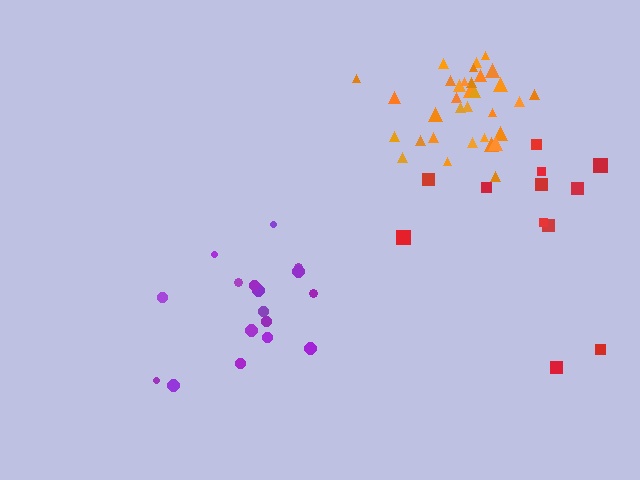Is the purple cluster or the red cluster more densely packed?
Purple.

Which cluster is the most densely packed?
Orange.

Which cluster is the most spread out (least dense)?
Red.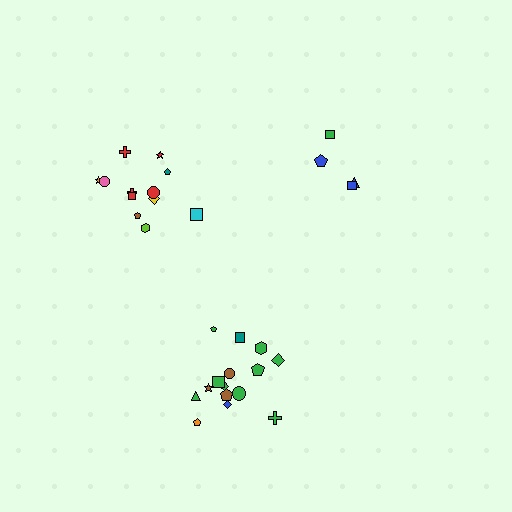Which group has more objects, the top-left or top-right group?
The top-left group.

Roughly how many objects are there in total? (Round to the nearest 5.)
Roughly 30 objects in total.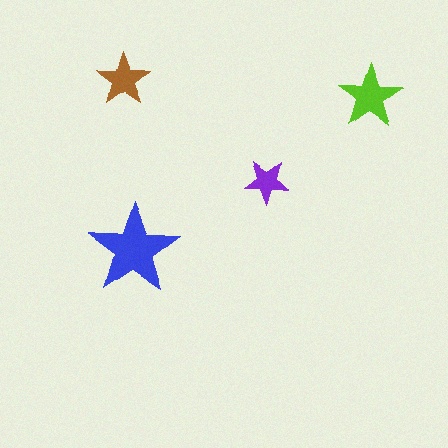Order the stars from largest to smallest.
the blue one, the lime one, the brown one, the purple one.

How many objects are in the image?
There are 4 objects in the image.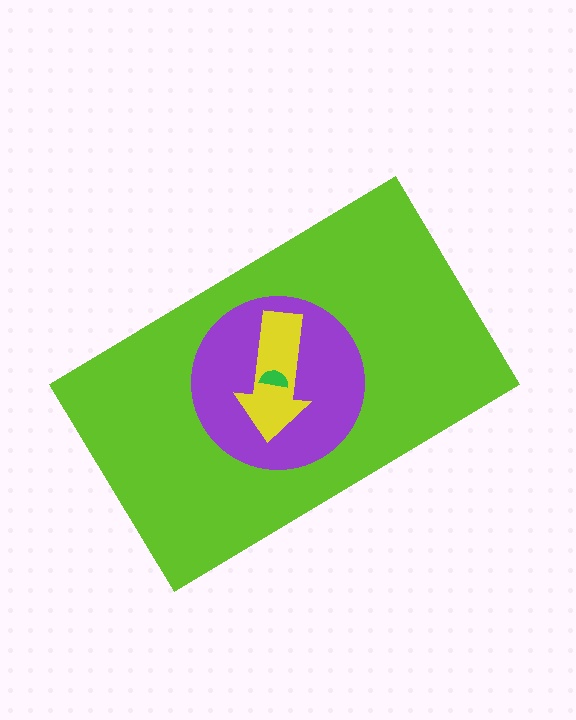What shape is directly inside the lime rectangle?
The purple circle.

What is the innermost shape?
The green semicircle.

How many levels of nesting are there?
4.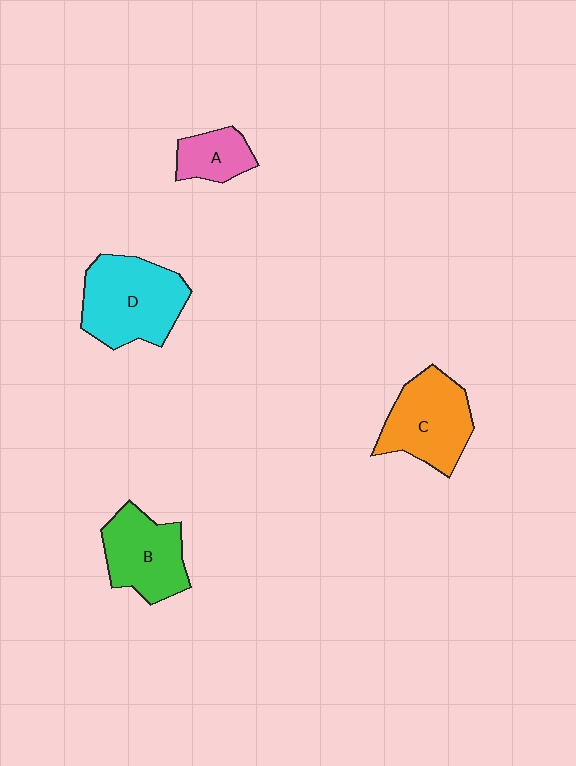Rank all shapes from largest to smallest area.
From largest to smallest: D (cyan), C (orange), B (green), A (pink).